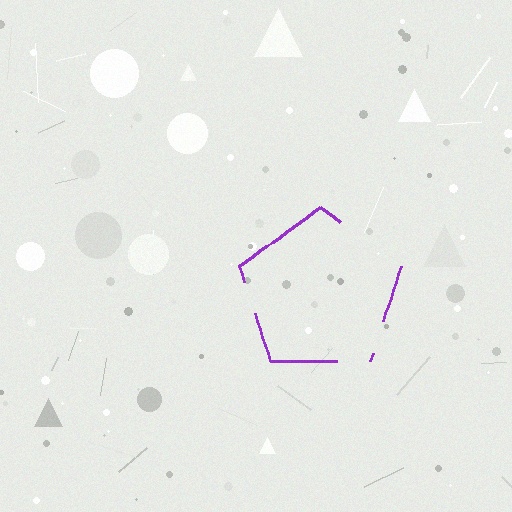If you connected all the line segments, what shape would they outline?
They would outline a pentagon.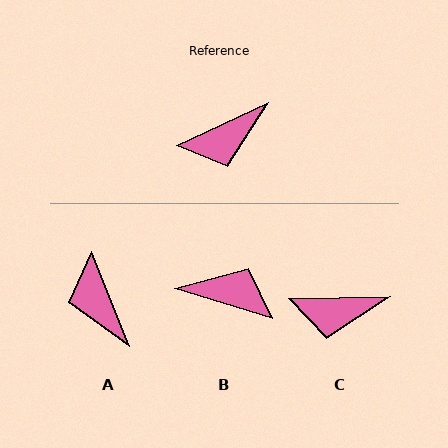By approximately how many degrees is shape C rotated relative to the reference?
Approximately 24 degrees clockwise.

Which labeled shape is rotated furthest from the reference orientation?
B, about 138 degrees away.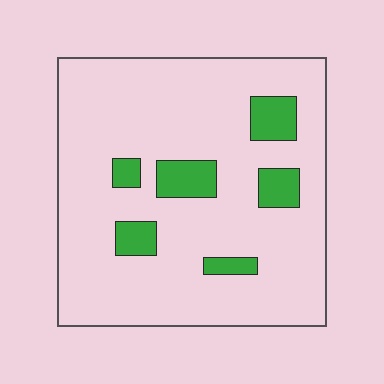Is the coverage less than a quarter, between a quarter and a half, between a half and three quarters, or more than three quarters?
Less than a quarter.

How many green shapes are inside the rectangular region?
6.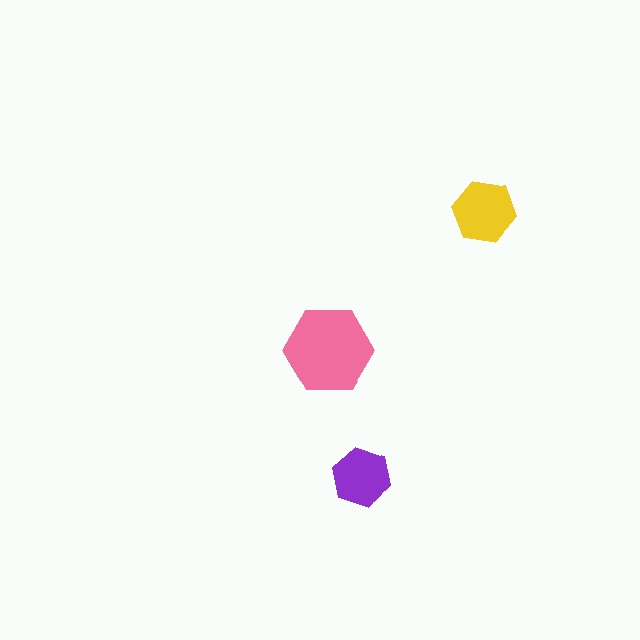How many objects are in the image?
There are 3 objects in the image.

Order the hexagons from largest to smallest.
the pink one, the yellow one, the purple one.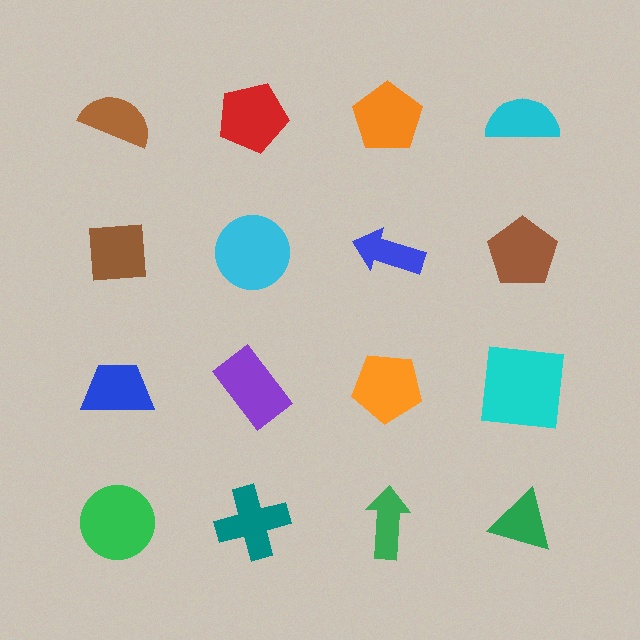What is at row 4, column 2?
A teal cross.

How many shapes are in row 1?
4 shapes.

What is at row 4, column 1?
A green circle.